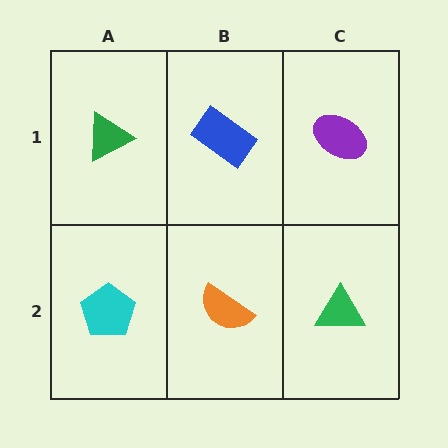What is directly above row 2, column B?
A blue rectangle.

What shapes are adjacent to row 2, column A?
A green triangle (row 1, column A), an orange semicircle (row 2, column B).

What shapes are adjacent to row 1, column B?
An orange semicircle (row 2, column B), a green triangle (row 1, column A), a purple ellipse (row 1, column C).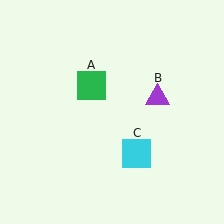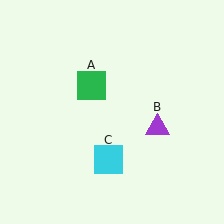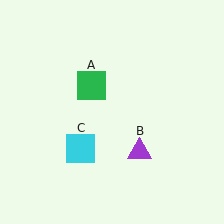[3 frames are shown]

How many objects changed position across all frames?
2 objects changed position: purple triangle (object B), cyan square (object C).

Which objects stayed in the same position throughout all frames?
Green square (object A) remained stationary.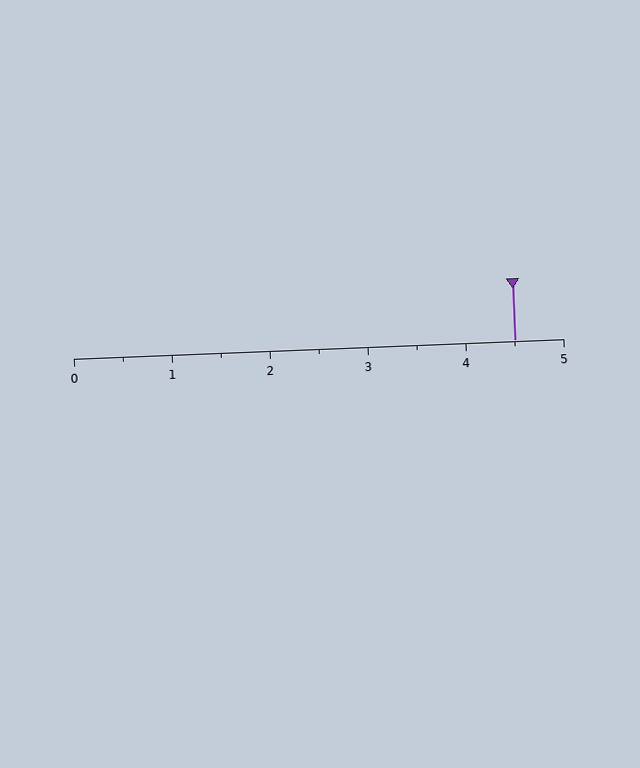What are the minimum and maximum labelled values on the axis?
The axis runs from 0 to 5.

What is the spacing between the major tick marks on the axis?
The major ticks are spaced 1 apart.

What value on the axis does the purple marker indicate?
The marker indicates approximately 4.5.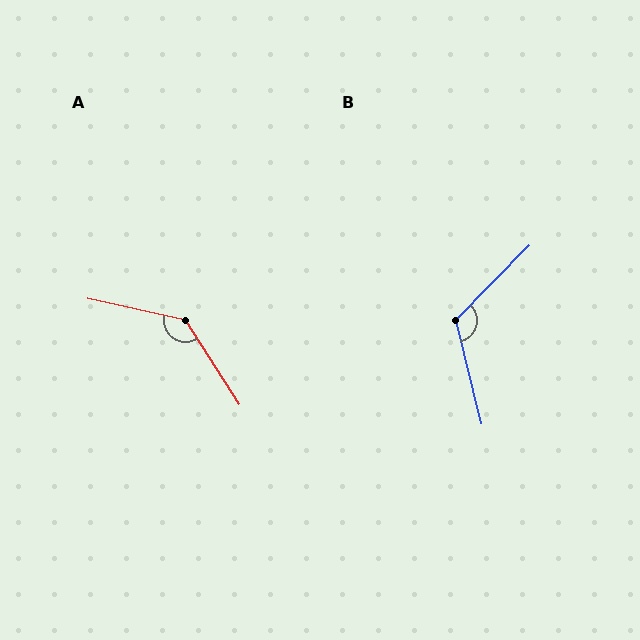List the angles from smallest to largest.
B (121°), A (135°).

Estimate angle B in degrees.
Approximately 121 degrees.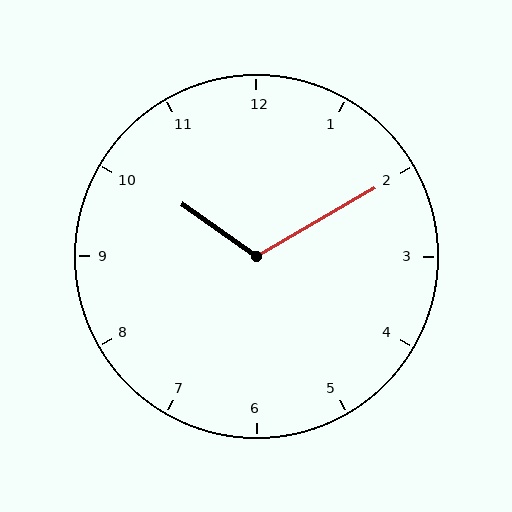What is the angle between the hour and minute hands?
Approximately 115 degrees.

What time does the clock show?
10:10.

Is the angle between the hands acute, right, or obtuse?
It is obtuse.